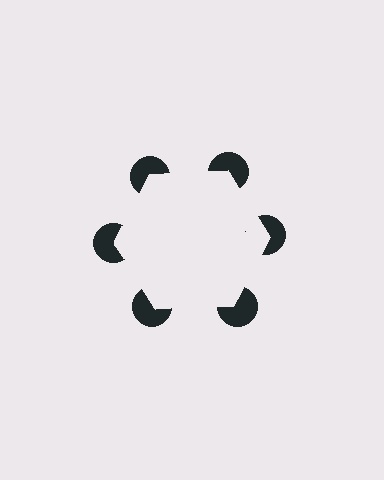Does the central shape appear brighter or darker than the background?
It typically appears slightly brighter than the background, even though no actual brightness change is drawn.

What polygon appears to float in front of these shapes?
An illusory hexagon — its edges are inferred from the aligned wedge cuts in the pac-man discs, not physically drawn.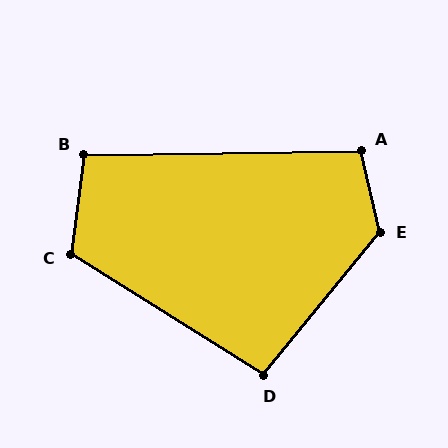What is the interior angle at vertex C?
Approximately 115 degrees (obtuse).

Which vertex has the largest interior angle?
E, at approximately 128 degrees.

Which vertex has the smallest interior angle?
D, at approximately 97 degrees.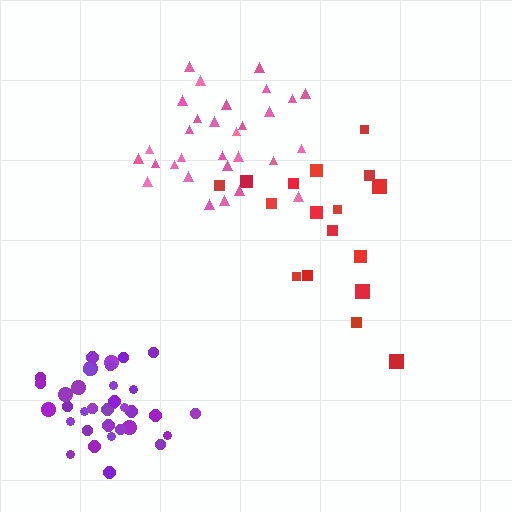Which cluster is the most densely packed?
Purple.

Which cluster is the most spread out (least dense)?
Red.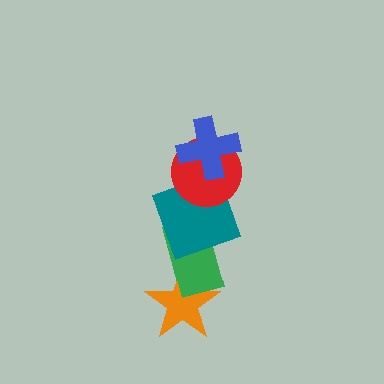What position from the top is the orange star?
The orange star is 5th from the top.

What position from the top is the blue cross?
The blue cross is 1st from the top.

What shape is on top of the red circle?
The blue cross is on top of the red circle.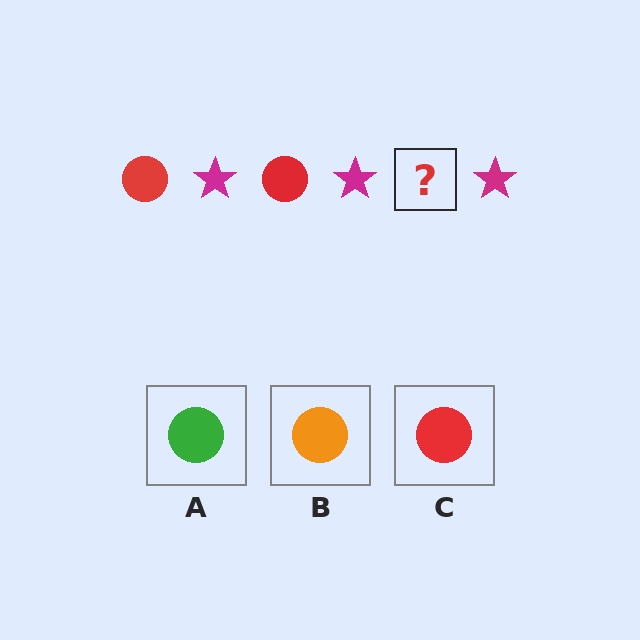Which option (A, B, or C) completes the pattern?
C.